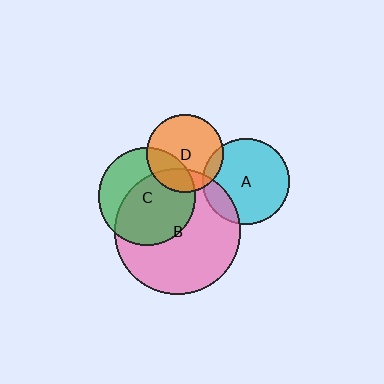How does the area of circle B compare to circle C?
Approximately 1.7 times.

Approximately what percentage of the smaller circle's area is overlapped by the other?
Approximately 10%.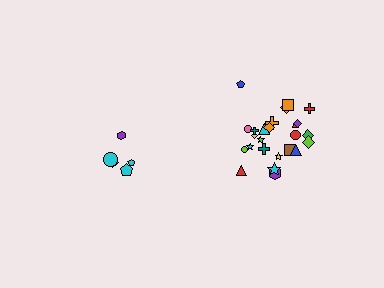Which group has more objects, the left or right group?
The right group.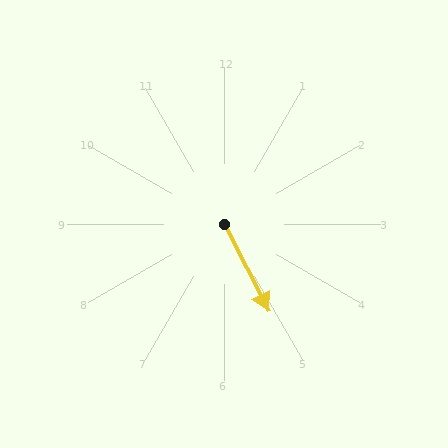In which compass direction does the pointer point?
Southeast.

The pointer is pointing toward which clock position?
Roughly 5 o'clock.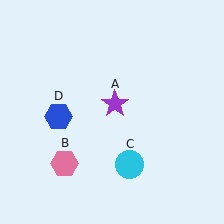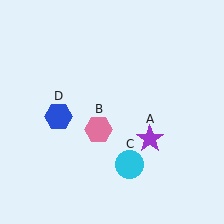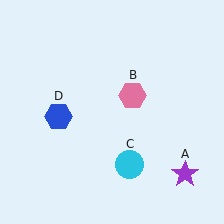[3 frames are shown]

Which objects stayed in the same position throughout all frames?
Cyan circle (object C) and blue hexagon (object D) remained stationary.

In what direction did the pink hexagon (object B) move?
The pink hexagon (object B) moved up and to the right.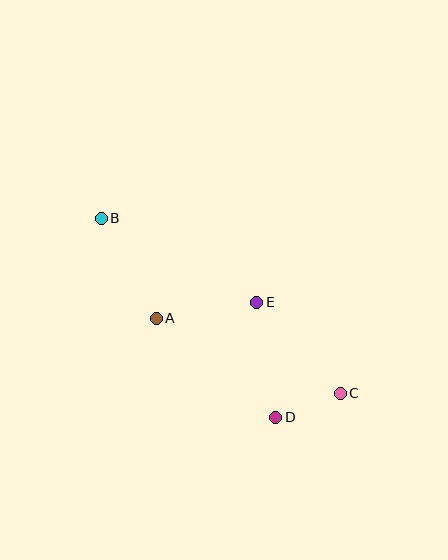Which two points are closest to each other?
Points C and D are closest to each other.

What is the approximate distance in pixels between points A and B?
The distance between A and B is approximately 114 pixels.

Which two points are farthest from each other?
Points B and C are farthest from each other.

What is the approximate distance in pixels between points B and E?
The distance between B and E is approximately 177 pixels.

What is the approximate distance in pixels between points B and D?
The distance between B and D is approximately 265 pixels.